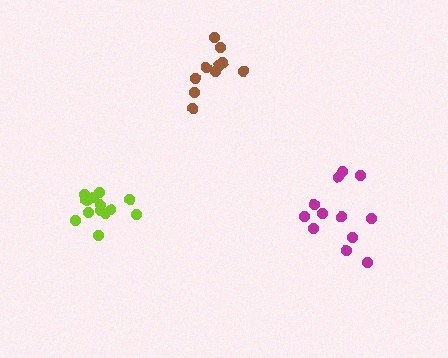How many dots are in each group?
Group 1: 12 dots, Group 2: 13 dots, Group 3: 10 dots (35 total).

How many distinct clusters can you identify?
There are 3 distinct clusters.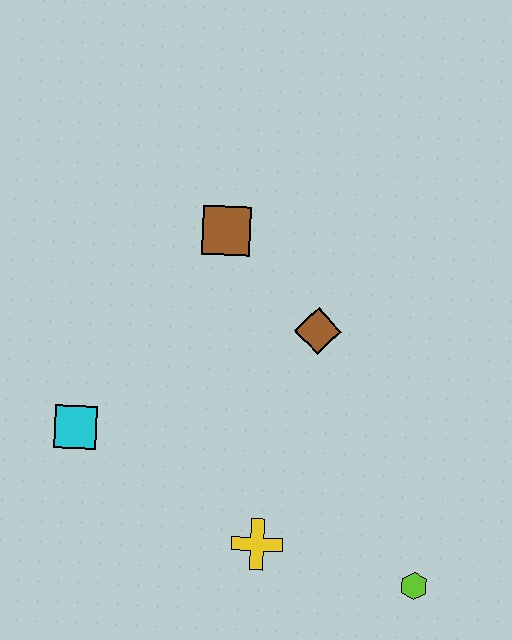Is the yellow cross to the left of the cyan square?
No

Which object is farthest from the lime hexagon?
The brown square is farthest from the lime hexagon.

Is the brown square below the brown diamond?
No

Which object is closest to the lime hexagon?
The yellow cross is closest to the lime hexagon.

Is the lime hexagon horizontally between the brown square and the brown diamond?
No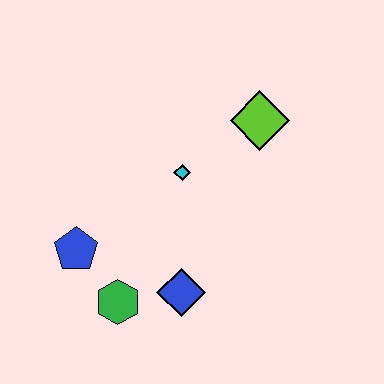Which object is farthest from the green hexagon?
The lime diamond is farthest from the green hexagon.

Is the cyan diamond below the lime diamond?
Yes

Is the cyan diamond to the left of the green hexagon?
No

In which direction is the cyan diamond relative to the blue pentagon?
The cyan diamond is to the right of the blue pentagon.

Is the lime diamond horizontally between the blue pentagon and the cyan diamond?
No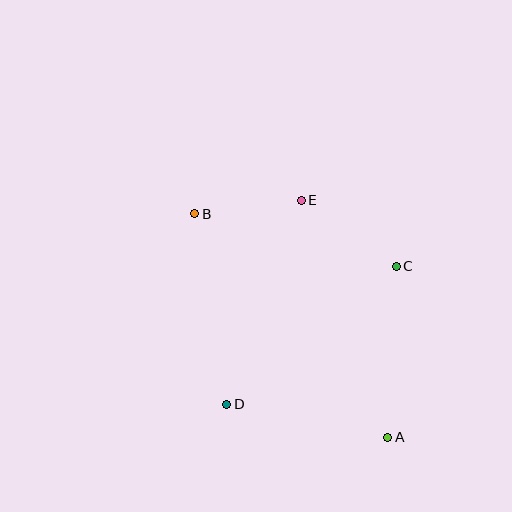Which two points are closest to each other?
Points B and E are closest to each other.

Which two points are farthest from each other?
Points A and B are farthest from each other.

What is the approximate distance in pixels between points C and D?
The distance between C and D is approximately 219 pixels.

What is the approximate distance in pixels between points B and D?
The distance between B and D is approximately 193 pixels.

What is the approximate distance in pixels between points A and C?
The distance between A and C is approximately 171 pixels.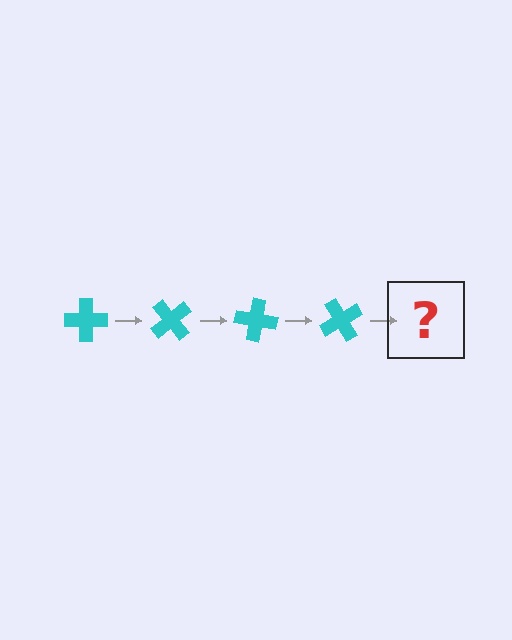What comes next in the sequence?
The next element should be a cyan cross rotated 200 degrees.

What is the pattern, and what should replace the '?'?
The pattern is that the cross rotates 50 degrees each step. The '?' should be a cyan cross rotated 200 degrees.